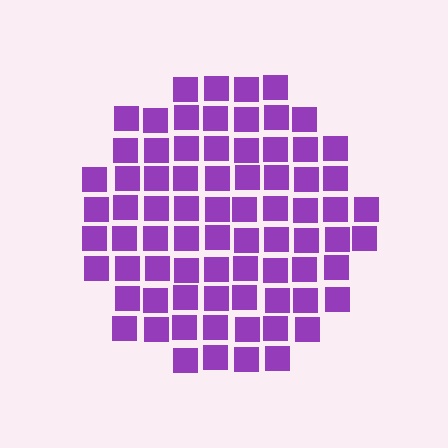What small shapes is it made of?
It is made of small squares.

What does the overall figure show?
The overall figure shows a circle.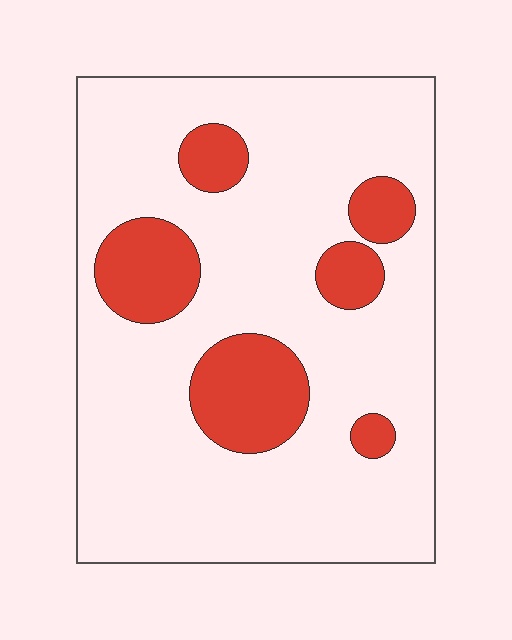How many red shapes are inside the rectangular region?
6.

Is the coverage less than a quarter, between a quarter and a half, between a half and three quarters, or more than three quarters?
Less than a quarter.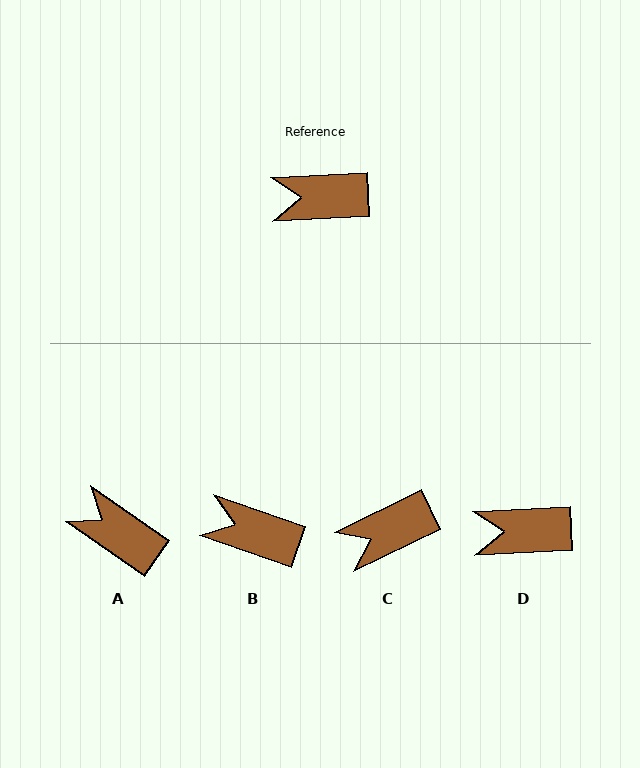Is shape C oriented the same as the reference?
No, it is off by about 23 degrees.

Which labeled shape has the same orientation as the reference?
D.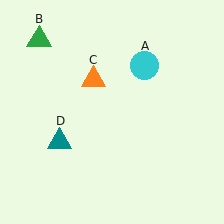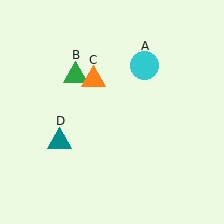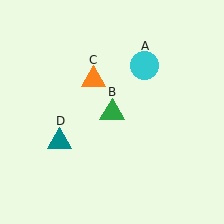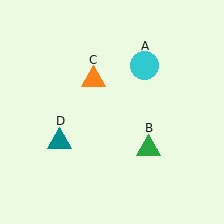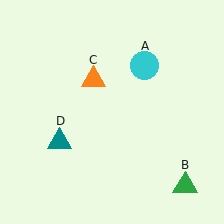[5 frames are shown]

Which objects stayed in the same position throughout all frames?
Cyan circle (object A) and orange triangle (object C) and teal triangle (object D) remained stationary.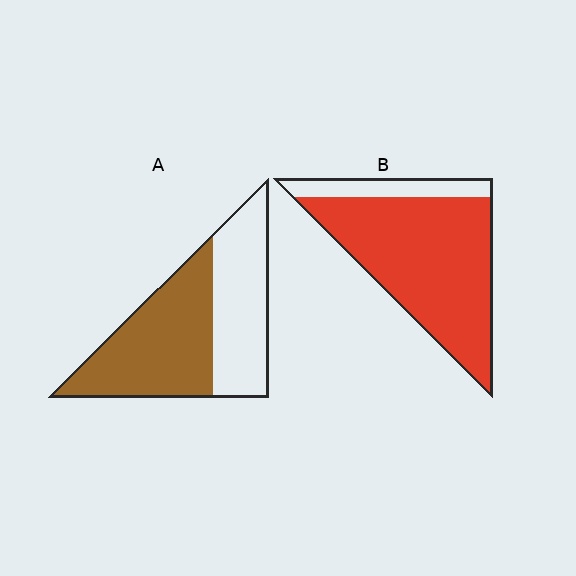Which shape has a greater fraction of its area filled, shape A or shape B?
Shape B.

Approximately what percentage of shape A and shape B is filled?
A is approximately 55% and B is approximately 85%.